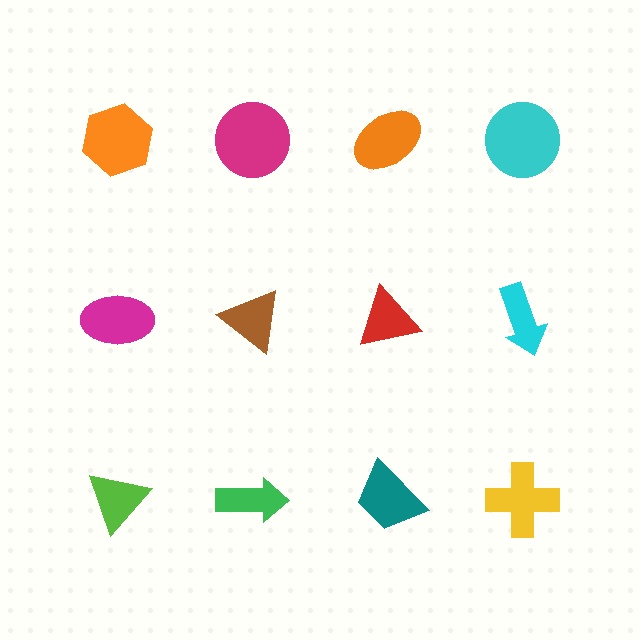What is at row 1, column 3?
An orange ellipse.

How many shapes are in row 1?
4 shapes.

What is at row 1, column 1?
An orange hexagon.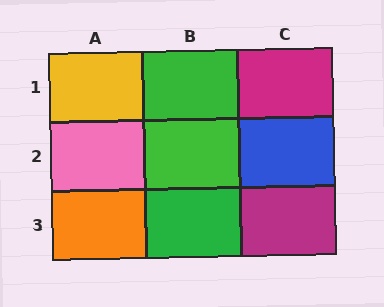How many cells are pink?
1 cell is pink.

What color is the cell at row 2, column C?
Blue.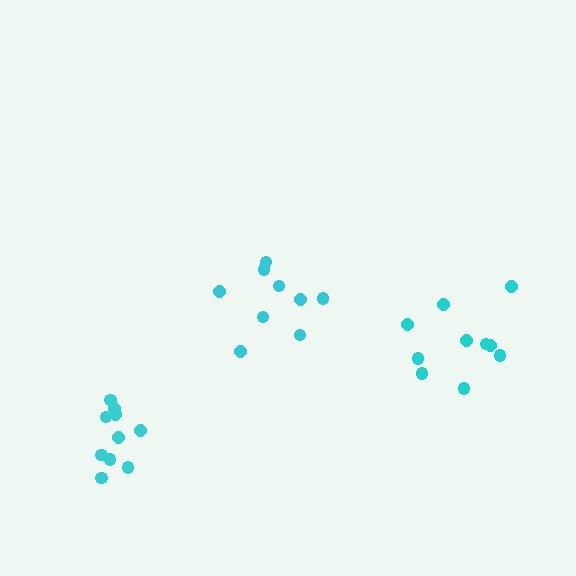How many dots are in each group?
Group 1: 9 dots, Group 2: 10 dots, Group 3: 10 dots (29 total).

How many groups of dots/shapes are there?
There are 3 groups.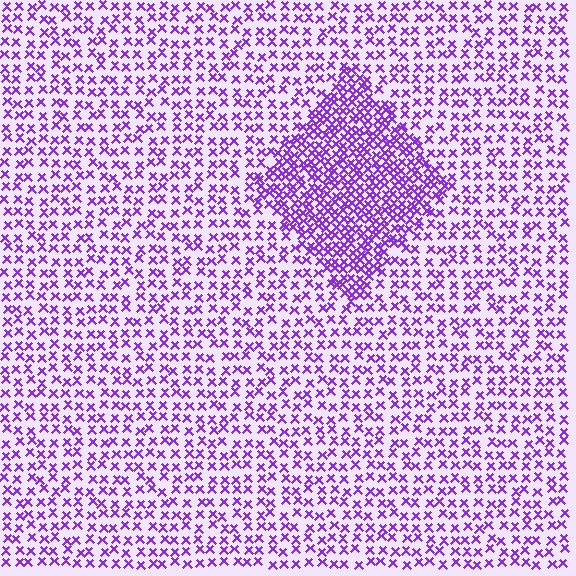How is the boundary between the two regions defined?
The boundary is defined by a change in element density (approximately 2.1x ratio). All elements are the same color, size, and shape.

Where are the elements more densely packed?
The elements are more densely packed inside the diamond boundary.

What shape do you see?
I see a diamond.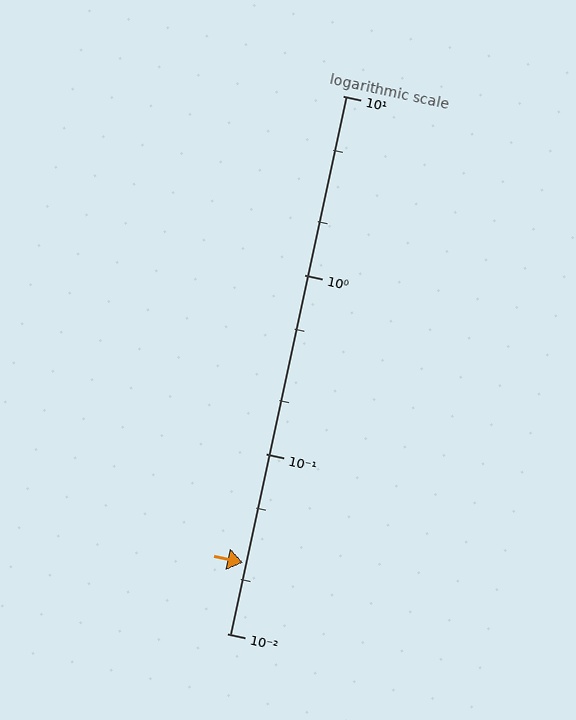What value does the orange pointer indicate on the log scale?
The pointer indicates approximately 0.025.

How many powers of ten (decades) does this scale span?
The scale spans 3 decades, from 0.01 to 10.